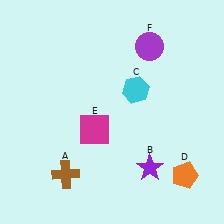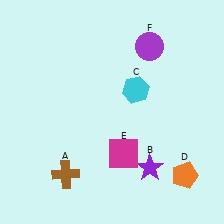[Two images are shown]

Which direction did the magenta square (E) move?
The magenta square (E) moved right.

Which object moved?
The magenta square (E) moved right.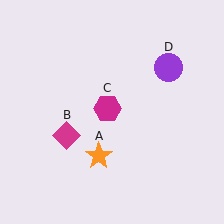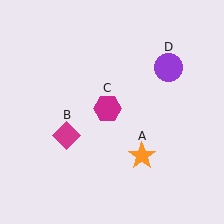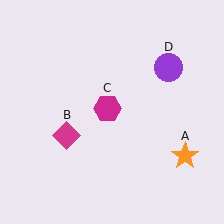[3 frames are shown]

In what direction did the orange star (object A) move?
The orange star (object A) moved right.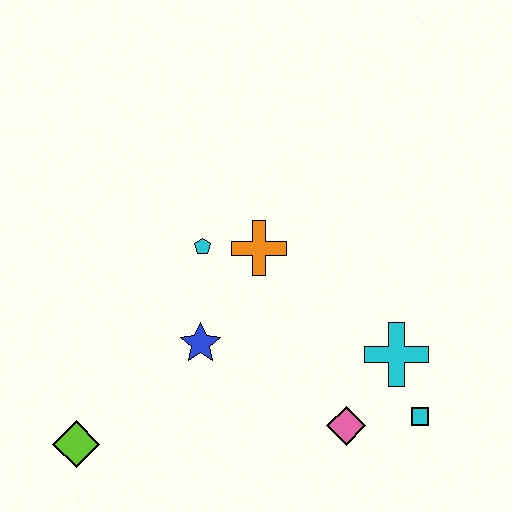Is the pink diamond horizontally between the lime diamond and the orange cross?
No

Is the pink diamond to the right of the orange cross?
Yes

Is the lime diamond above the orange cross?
No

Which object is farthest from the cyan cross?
The lime diamond is farthest from the cyan cross.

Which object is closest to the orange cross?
The cyan pentagon is closest to the orange cross.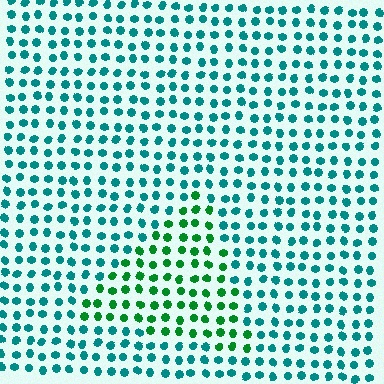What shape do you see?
I see a triangle.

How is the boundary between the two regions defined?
The boundary is defined purely by a slight shift in hue (about 43 degrees). Spacing, size, and orientation are identical on both sides.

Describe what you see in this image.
The image is filled with small teal elements in a uniform arrangement. A triangle-shaped region is visible where the elements are tinted to a slightly different hue, forming a subtle color boundary.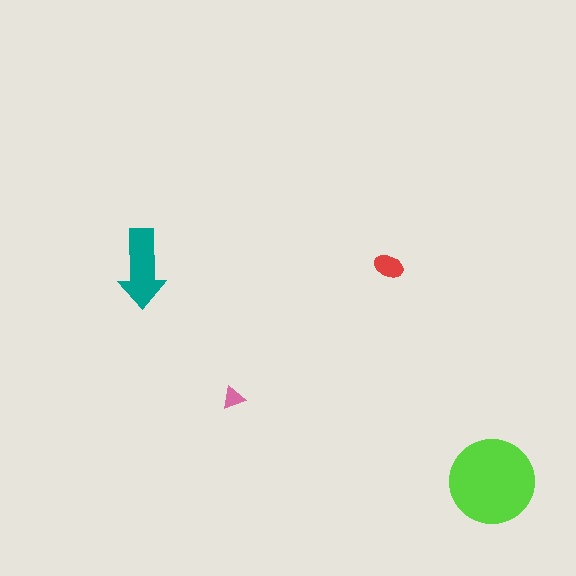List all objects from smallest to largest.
The pink triangle, the red ellipse, the teal arrow, the lime circle.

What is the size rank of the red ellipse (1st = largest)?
3rd.